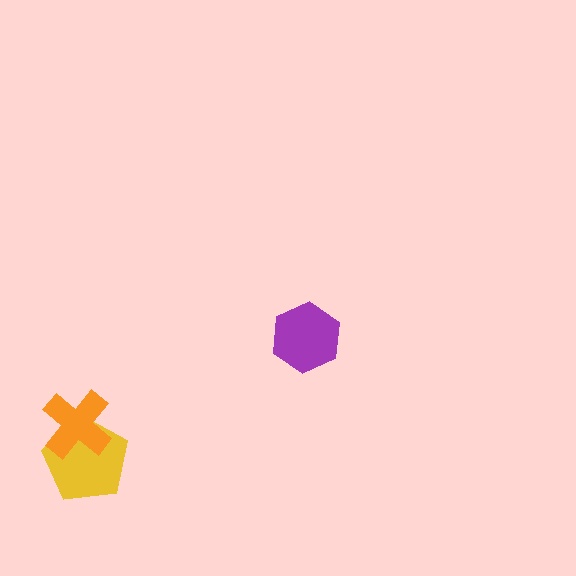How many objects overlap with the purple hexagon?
0 objects overlap with the purple hexagon.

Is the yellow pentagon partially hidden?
Yes, it is partially covered by another shape.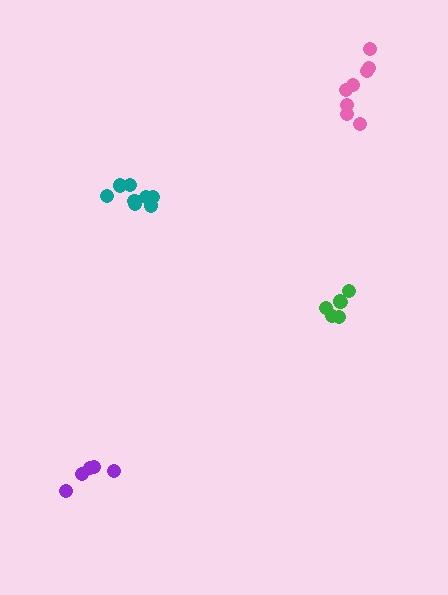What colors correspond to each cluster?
The clusters are colored: green, teal, purple, pink.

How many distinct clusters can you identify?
There are 4 distinct clusters.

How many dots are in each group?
Group 1: 6 dots, Group 2: 8 dots, Group 3: 5 dots, Group 4: 8 dots (27 total).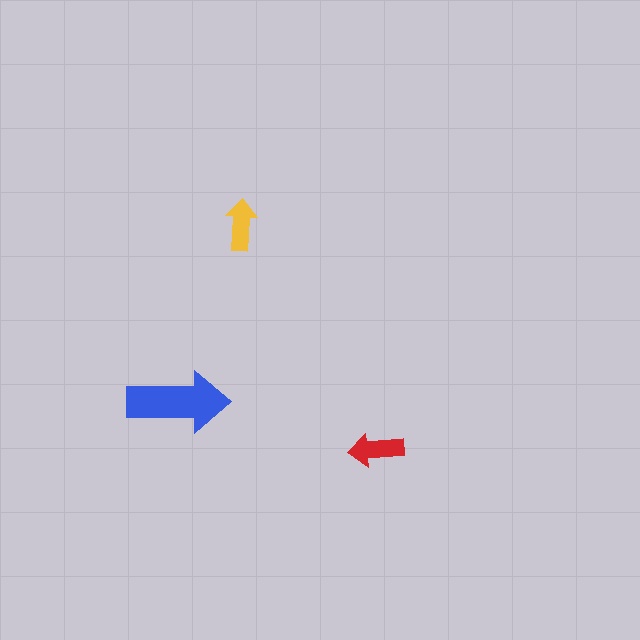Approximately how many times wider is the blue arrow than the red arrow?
About 2 times wider.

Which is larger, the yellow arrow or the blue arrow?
The blue one.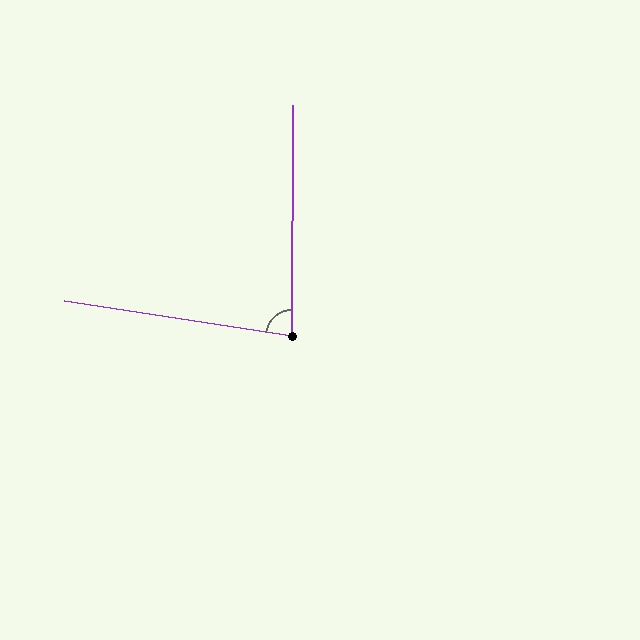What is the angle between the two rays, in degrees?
Approximately 82 degrees.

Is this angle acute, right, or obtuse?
It is acute.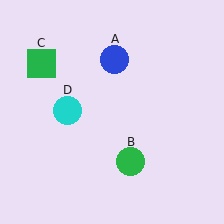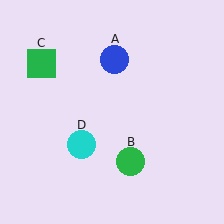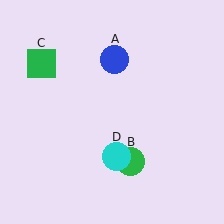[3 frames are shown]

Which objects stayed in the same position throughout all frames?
Blue circle (object A) and green circle (object B) and green square (object C) remained stationary.